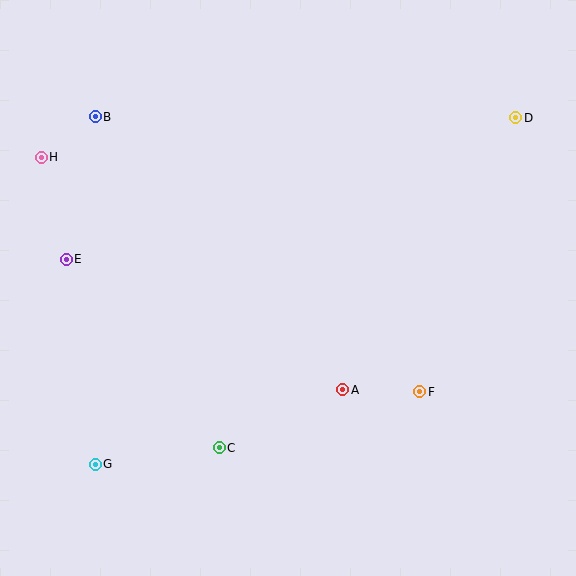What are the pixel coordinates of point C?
Point C is at (219, 448).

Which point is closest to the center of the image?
Point A at (343, 390) is closest to the center.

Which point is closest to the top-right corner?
Point D is closest to the top-right corner.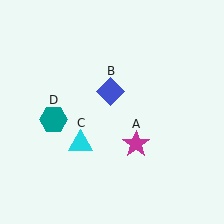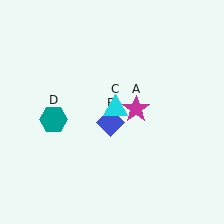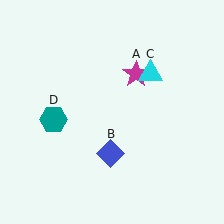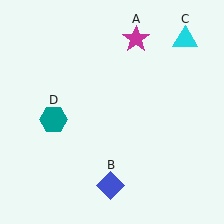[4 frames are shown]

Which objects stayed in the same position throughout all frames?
Teal hexagon (object D) remained stationary.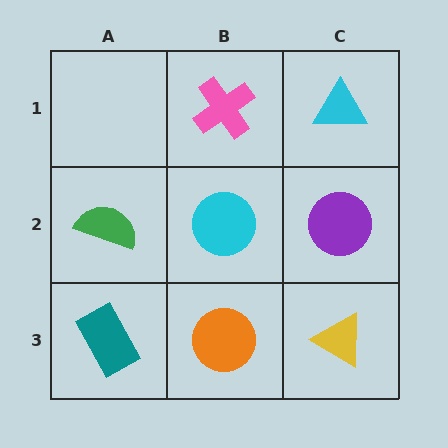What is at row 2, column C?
A purple circle.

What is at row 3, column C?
A yellow triangle.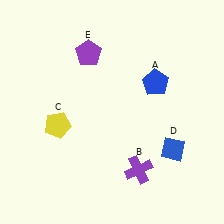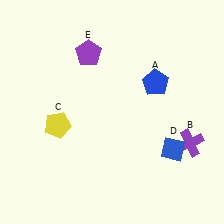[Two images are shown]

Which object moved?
The purple cross (B) moved right.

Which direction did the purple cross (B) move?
The purple cross (B) moved right.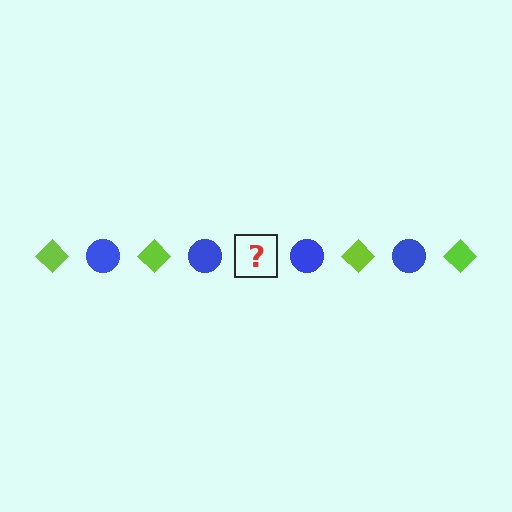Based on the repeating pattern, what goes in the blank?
The blank should be a lime diamond.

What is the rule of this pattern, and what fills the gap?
The rule is that the pattern alternates between lime diamond and blue circle. The gap should be filled with a lime diamond.